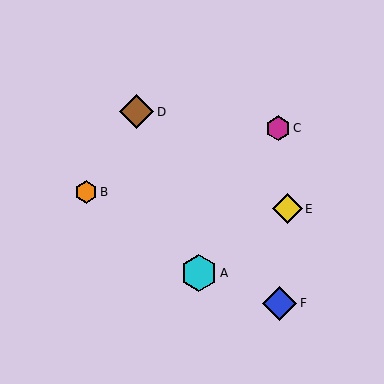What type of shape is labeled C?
Shape C is a magenta hexagon.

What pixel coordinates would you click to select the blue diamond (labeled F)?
Click at (280, 303) to select the blue diamond F.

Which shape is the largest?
The cyan hexagon (labeled A) is the largest.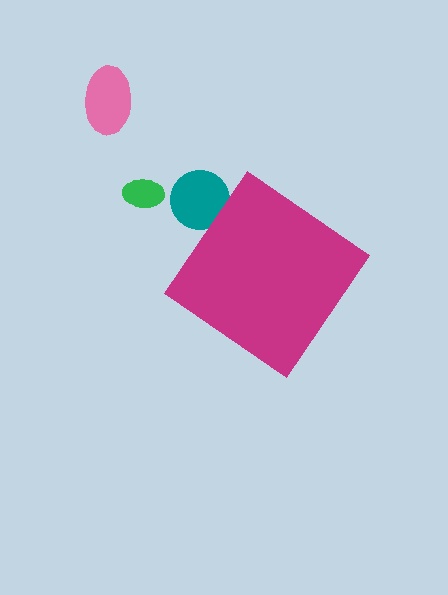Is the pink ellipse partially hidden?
No, the pink ellipse is fully visible.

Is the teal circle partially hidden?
Yes, the teal circle is partially hidden behind the magenta diamond.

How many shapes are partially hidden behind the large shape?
1 shape is partially hidden.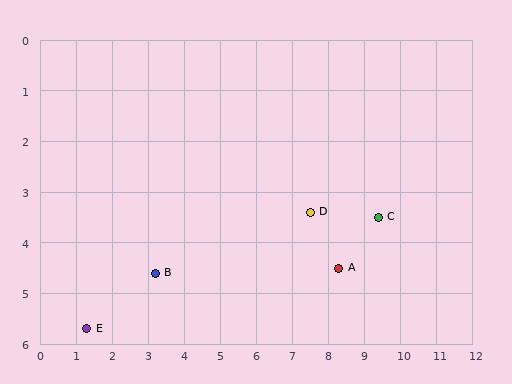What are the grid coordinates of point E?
Point E is at approximately (1.3, 5.7).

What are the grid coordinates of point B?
Point B is at approximately (3.2, 4.6).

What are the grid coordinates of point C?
Point C is at approximately (9.4, 3.5).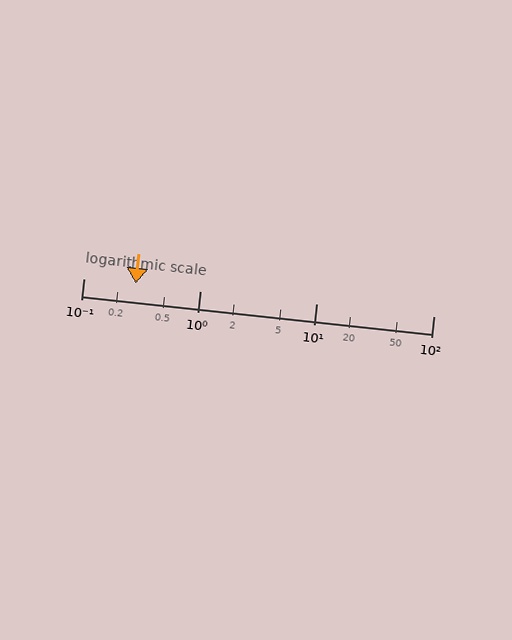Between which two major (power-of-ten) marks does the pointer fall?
The pointer is between 0.1 and 1.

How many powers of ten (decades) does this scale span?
The scale spans 3 decades, from 0.1 to 100.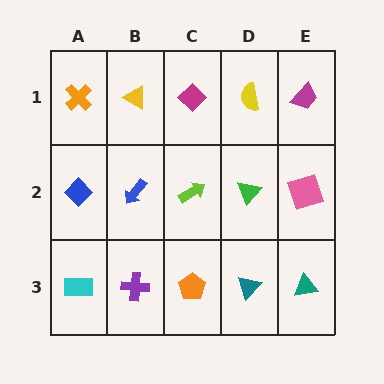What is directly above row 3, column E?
A pink square.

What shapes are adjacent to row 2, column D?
A yellow semicircle (row 1, column D), a teal triangle (row 3, column D), a lime arrow (row 2, column C), a pink square (row 2, column E).